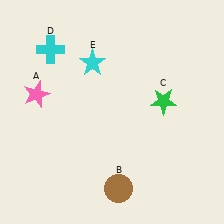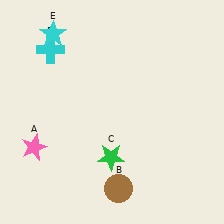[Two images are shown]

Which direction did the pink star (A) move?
The pink star (A) moved down.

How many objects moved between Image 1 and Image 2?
3 objects moved between the two images.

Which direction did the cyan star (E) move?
The cyan star (E) moved left.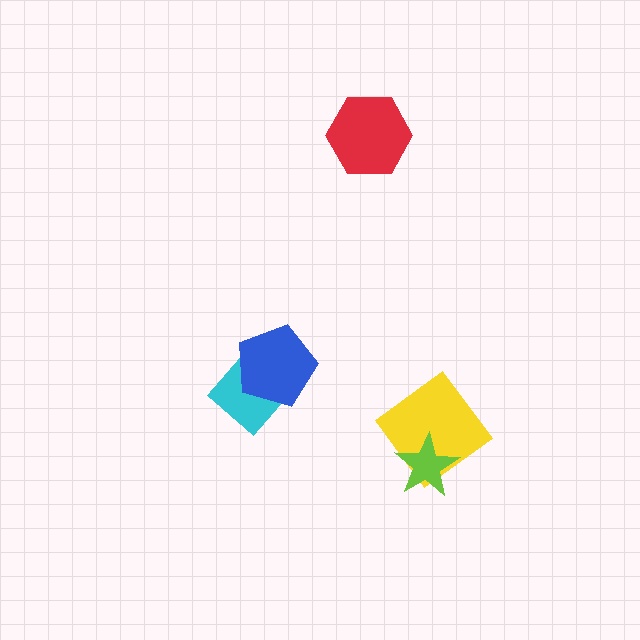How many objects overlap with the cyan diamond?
1 object overlaps with the cyan diamond.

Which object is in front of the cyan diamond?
The blue pentagon is in front of the cyan diamond.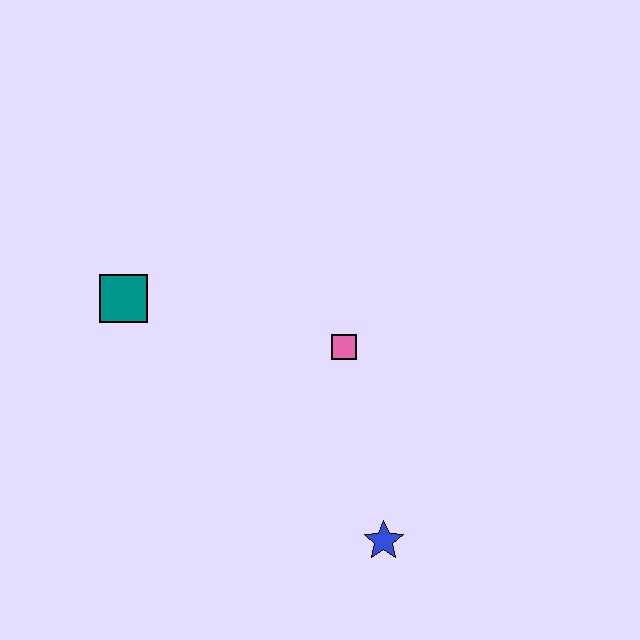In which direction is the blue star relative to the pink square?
The blue star is below the pink square.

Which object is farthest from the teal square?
The blue star is farthest from the teal square.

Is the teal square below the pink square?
No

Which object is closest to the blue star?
The pink square is closest to the blue star.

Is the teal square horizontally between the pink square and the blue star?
No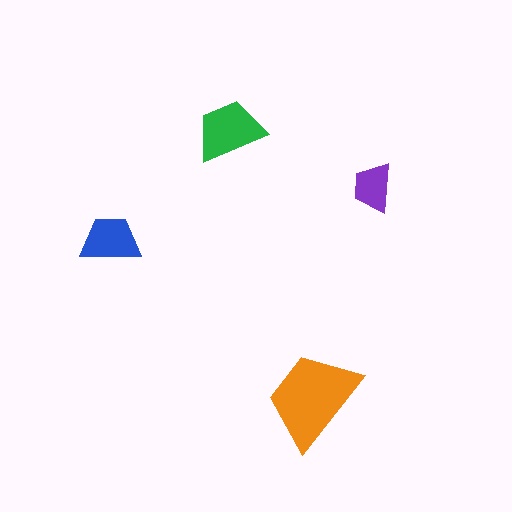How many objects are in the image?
There are 4 objects in the image.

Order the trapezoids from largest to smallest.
the orange one, the green one, the blue one, the purple one.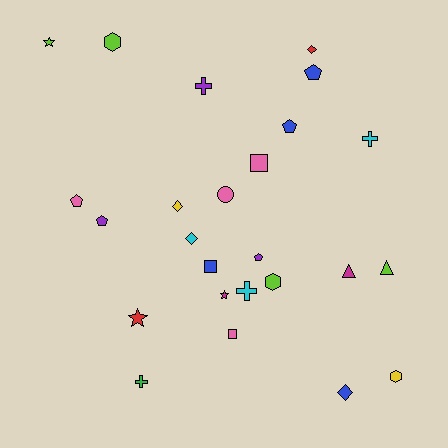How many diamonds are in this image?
There are 4 diamonds.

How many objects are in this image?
There are 25 objects.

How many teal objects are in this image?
There are no teal objects.